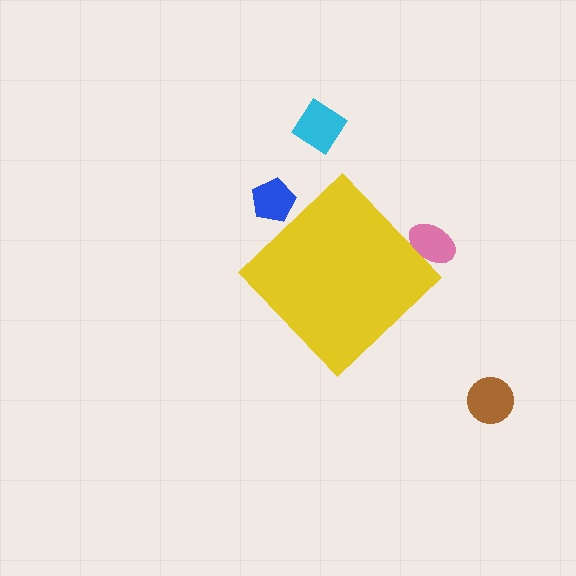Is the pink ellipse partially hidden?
Yes, the pink ellipse is partially hidden behind the yellow diamond.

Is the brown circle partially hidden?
No, the brown circle is fully visible.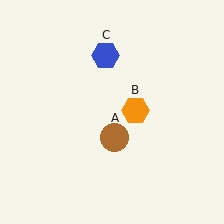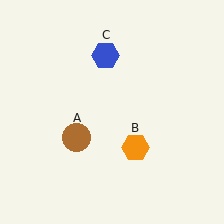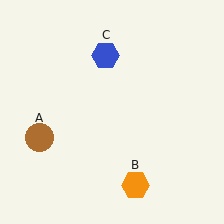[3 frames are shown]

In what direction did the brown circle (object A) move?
The brown circle (object A) moved left.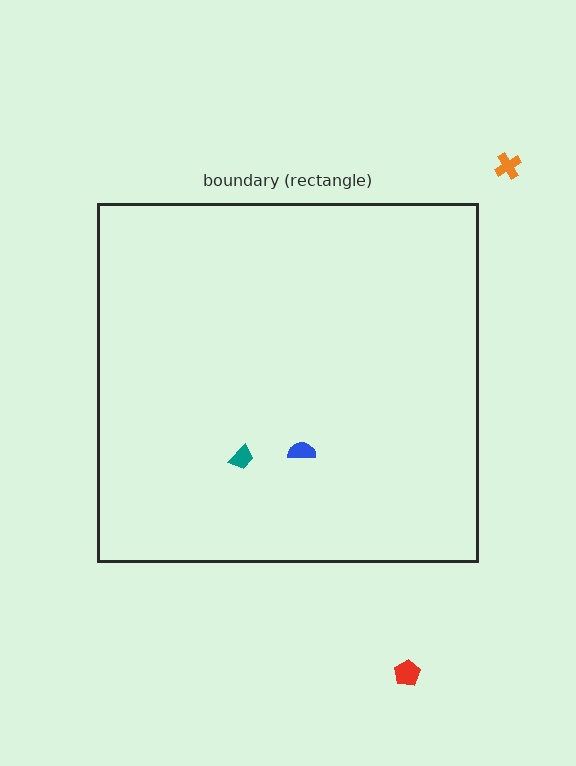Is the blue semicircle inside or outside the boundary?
Inside.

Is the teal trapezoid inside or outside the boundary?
Inside.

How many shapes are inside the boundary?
2 inside, 2 outside.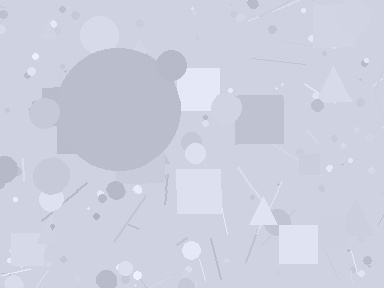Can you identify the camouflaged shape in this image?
The camouflaged shape is a circle.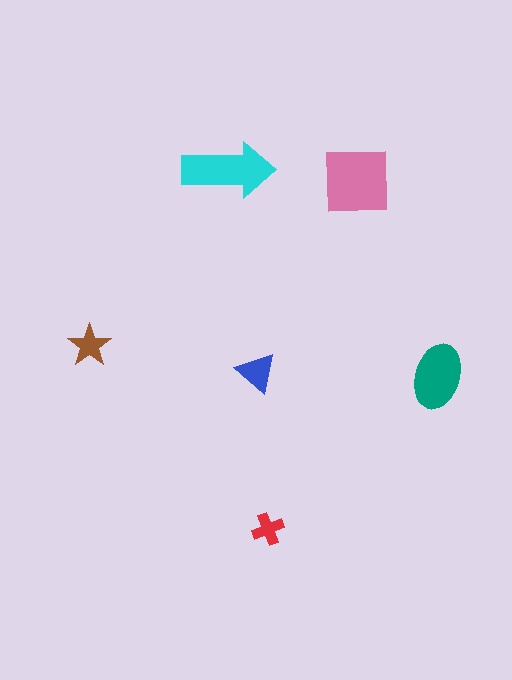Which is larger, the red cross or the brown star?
The brown star.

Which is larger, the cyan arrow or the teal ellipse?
The cyan arrow.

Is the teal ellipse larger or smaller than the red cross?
Larger.